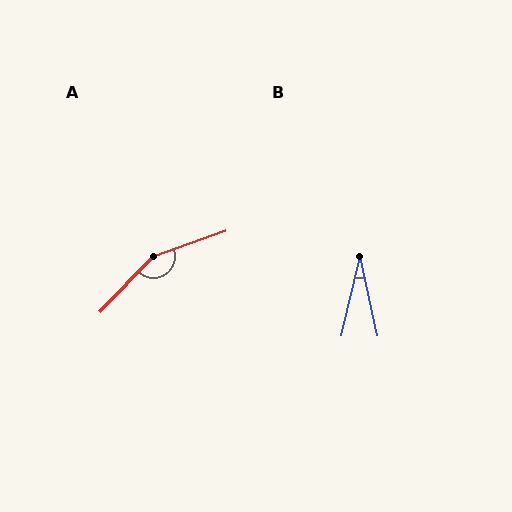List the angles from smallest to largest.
B (25°), A (153°).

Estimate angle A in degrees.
Approximately 153 degrees.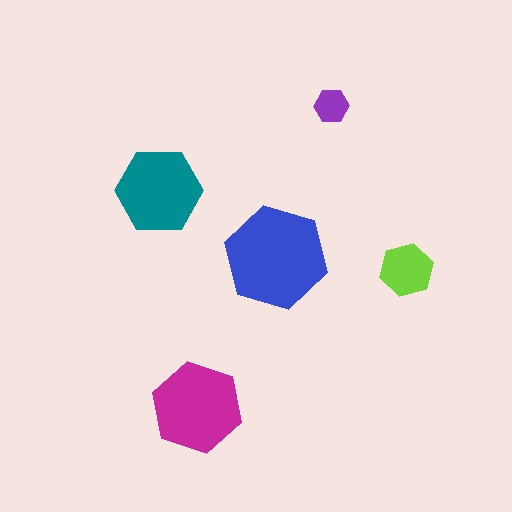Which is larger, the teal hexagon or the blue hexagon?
The blue one.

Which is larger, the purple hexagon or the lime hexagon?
The lime one.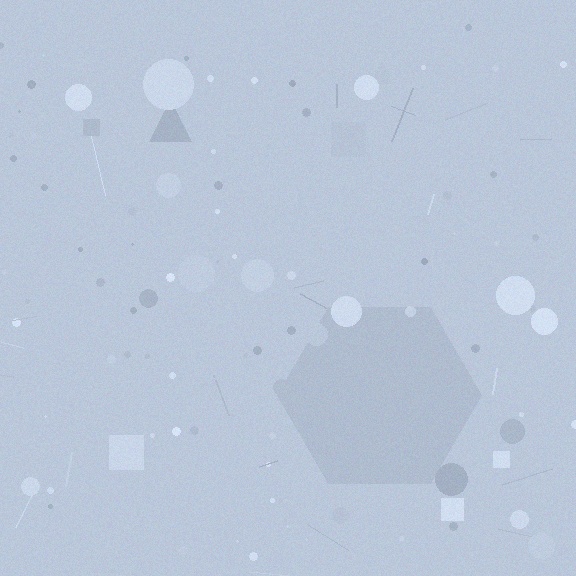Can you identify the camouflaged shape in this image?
The camouflaged shape is a hexagon.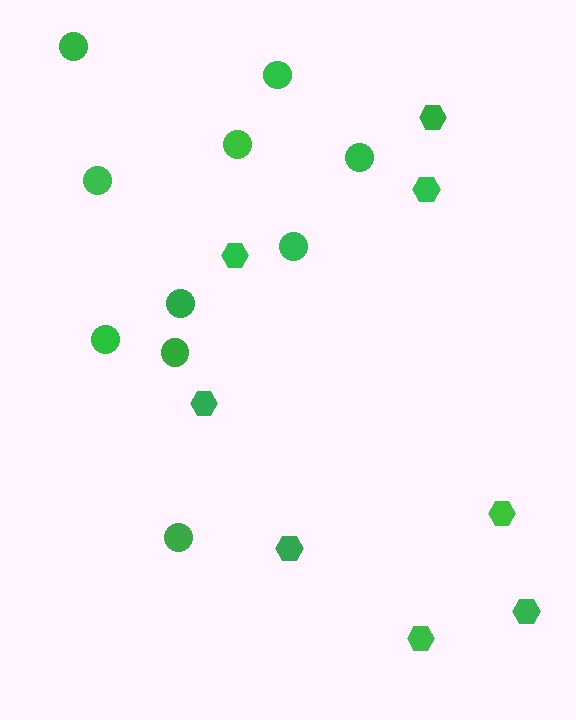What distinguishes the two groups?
There are 2 groups: one group of hexagons (8) and one group of circles (10).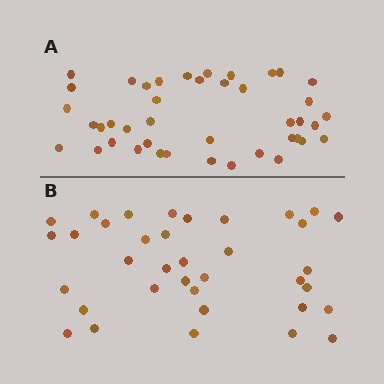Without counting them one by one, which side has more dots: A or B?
Region A (the top region) has more dots.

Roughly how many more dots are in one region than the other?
Region A has about 6 more dots than region B.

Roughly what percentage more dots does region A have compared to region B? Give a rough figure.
About 15% more.